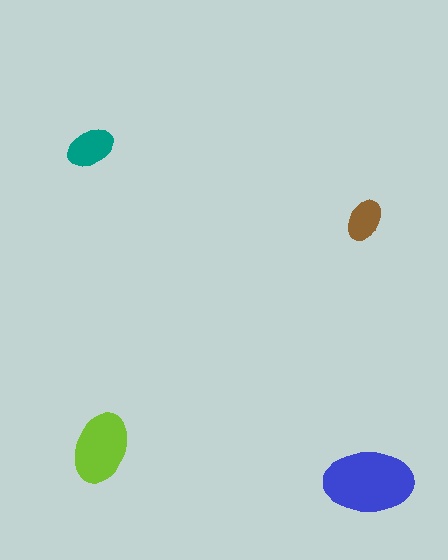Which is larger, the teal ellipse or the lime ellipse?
The lime one.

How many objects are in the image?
There are 4 objects in the image.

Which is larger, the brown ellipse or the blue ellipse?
The blue one.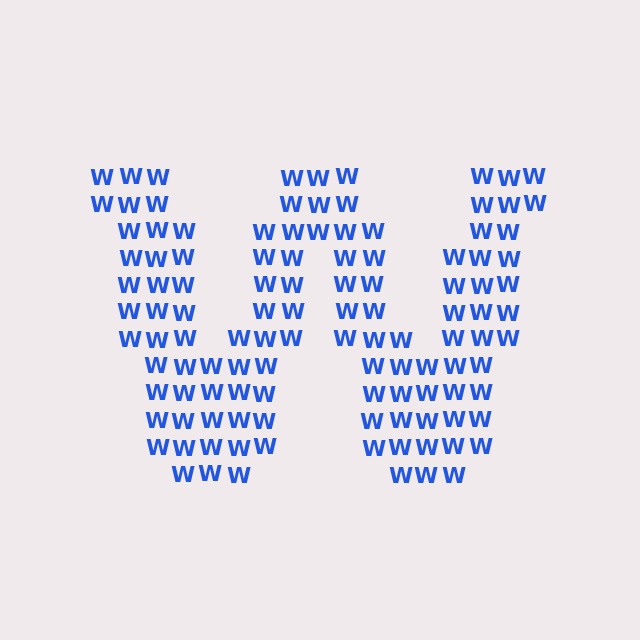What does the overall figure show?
The overall figure shows the letter W.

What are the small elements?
The small elements are letter W's.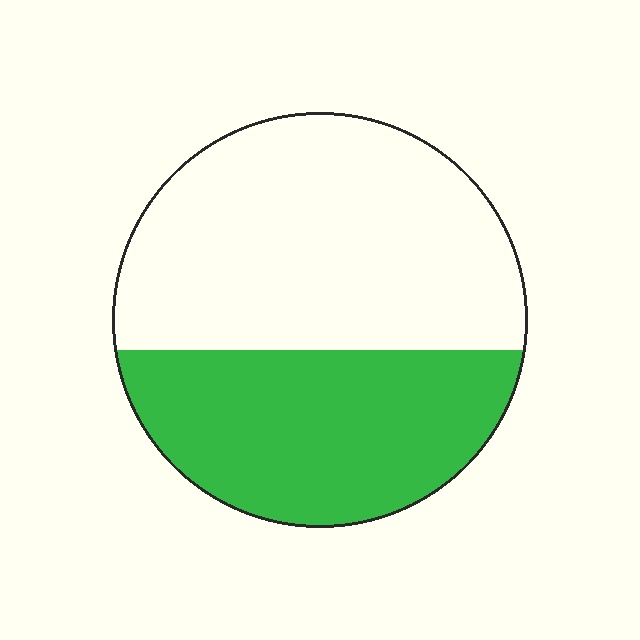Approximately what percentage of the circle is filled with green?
Approximately 40%.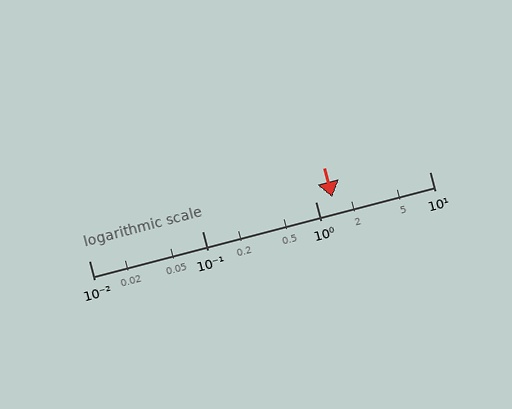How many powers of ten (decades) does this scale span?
The scale spans 3 decades, from 0.01 to 10.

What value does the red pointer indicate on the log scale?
The pointer indicates approximately 1.4.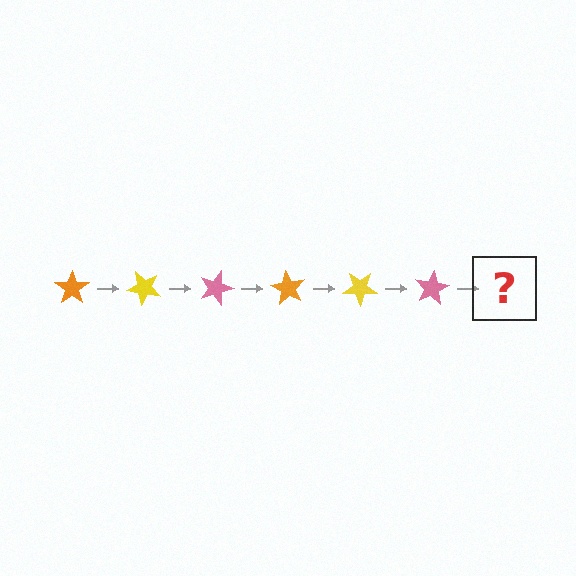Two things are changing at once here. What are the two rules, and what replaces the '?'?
The two rules are that it rotates 45 degrees each step and the color cycles through orange, yellow, and pink. The '?' should be an orange star, rotated 270 degrees from the start.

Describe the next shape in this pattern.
It should be an orange star, rotated 270 degrees from the start.